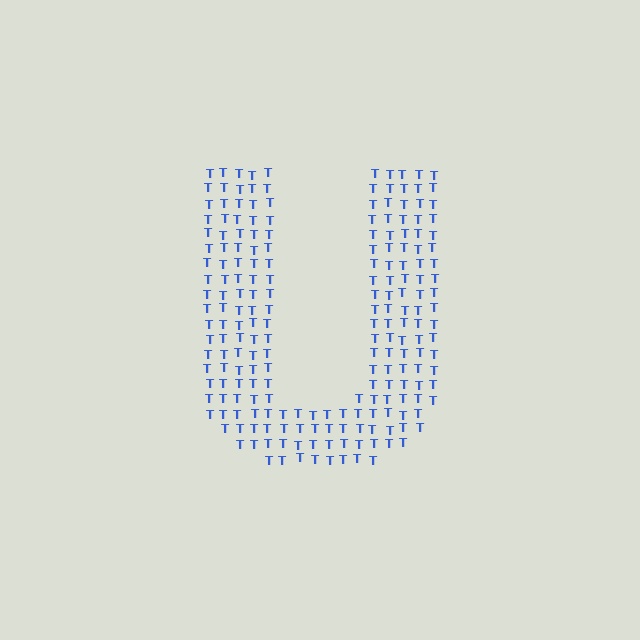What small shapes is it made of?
It is made of small letter T's.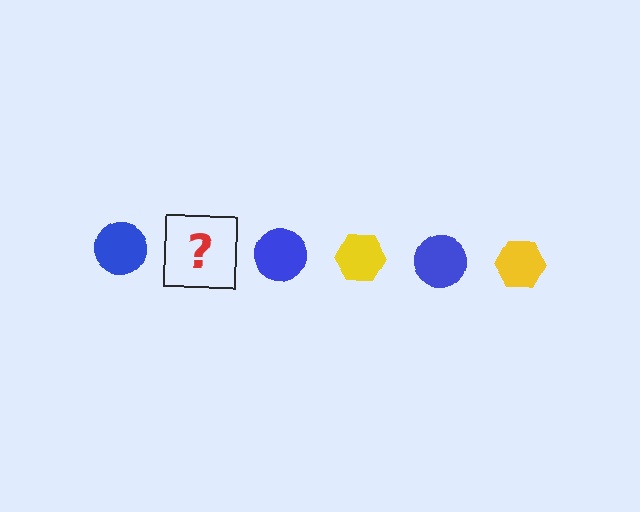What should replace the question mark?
The question mark should be replaced with a yellow hexagon.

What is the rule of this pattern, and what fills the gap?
The rule is that the pattern alternates between blue circle and yellow hexagon. The gap should be filled with a yellow hexagon.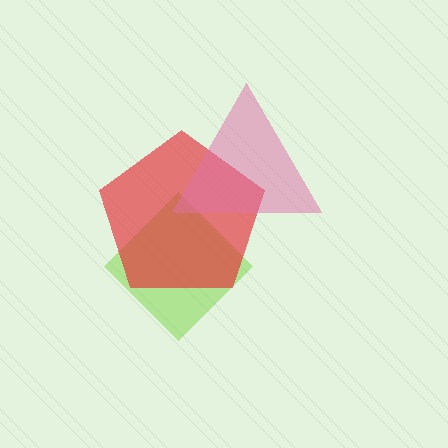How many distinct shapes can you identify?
There are 3 distinct shapes: a lime diamond, a red pentagon, a pink triangle.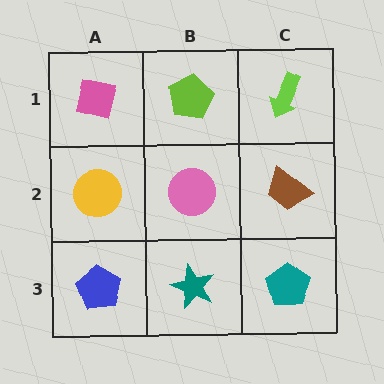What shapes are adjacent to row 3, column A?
A yellow circle (row 2, column A), a teal star (row 3, column B).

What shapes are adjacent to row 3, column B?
A pink circle (row 2, column B), a blue pentagon (row 3, column A), a teal pentagon (row 3, column C).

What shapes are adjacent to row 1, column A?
A yellow circle (row 2, column A), a lime pentagon (row 1, column B).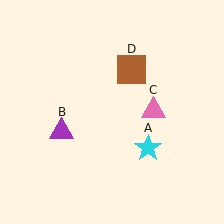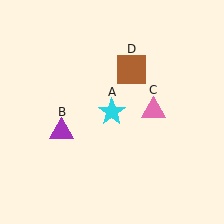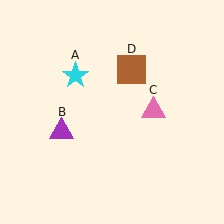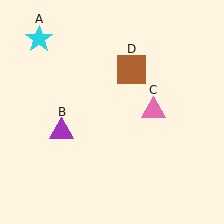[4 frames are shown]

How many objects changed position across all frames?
1 object changed position: cyan star (object A).